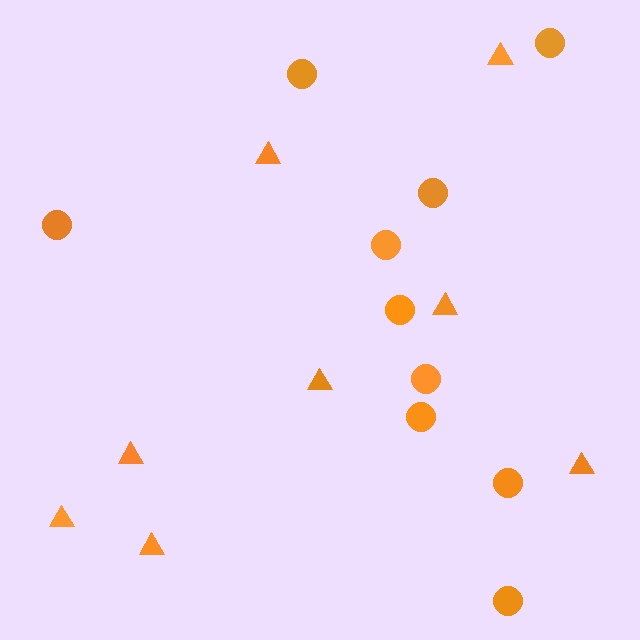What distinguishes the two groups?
There are 2 groups: one group of triangles (8) and one group of circles (10).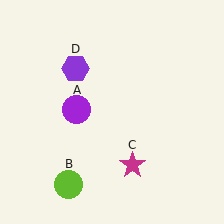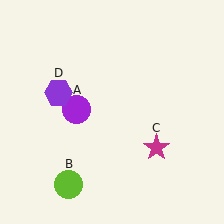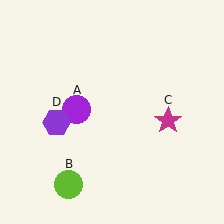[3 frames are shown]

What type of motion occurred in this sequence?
The magenta star (object C), purple hexagon (object D) rotated counterclockwise around the center of the scene.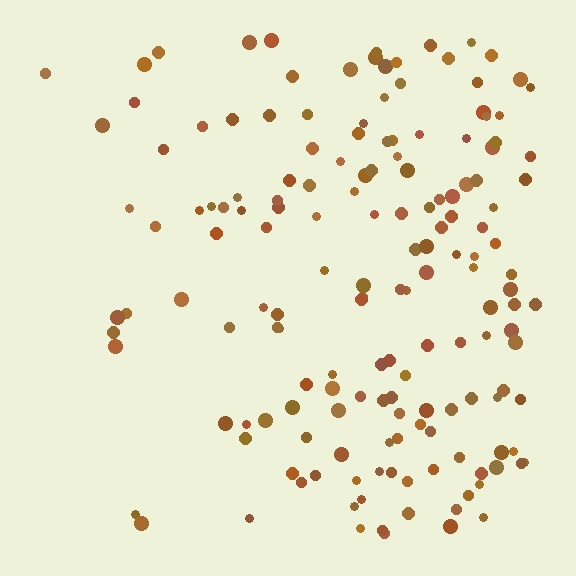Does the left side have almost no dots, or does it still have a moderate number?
Still a moderate number, just noticeably fewer than the right.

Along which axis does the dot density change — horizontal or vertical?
Horizontal.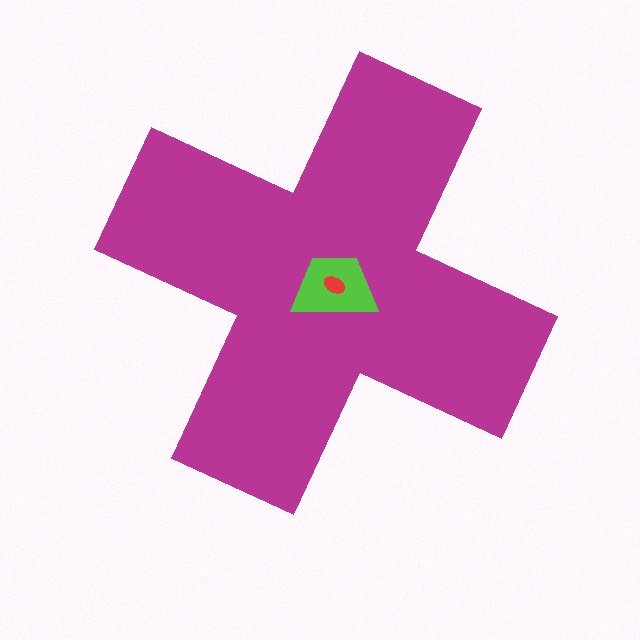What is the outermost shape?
The magenta cross.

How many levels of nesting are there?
3.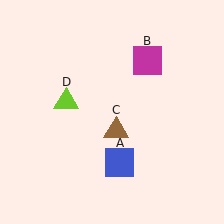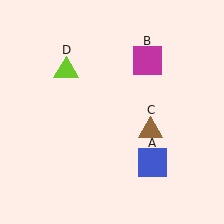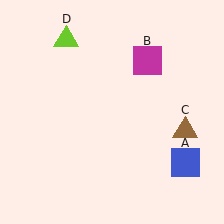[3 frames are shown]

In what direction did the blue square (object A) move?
The blue square (object A) moved right.